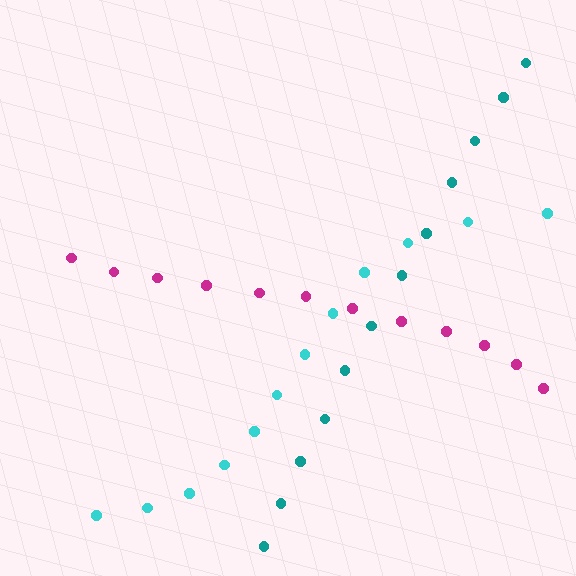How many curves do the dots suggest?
There are 3 distinct paths.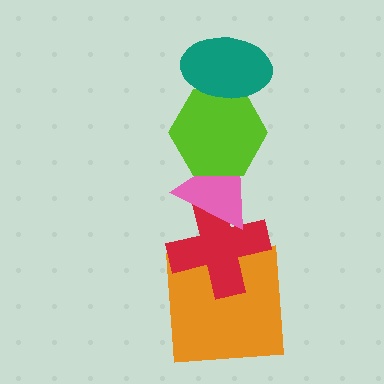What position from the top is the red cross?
The red cross is 4th from the top.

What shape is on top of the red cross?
The pink triangle is on top of the red cross.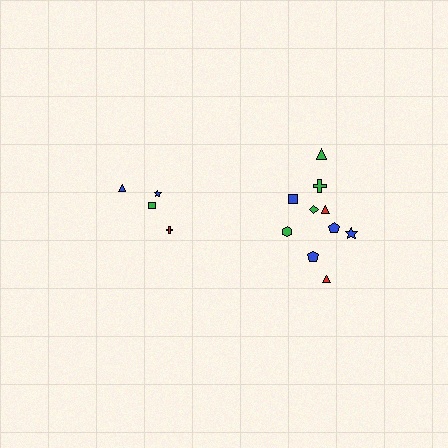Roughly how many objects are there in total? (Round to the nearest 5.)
Roughly 15 objects in total.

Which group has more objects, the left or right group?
The right group.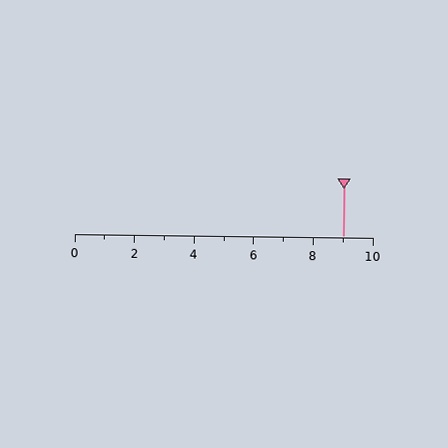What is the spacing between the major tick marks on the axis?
The major ticks are spaced 2 apart.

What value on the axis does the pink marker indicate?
The marker indicates approximately 9.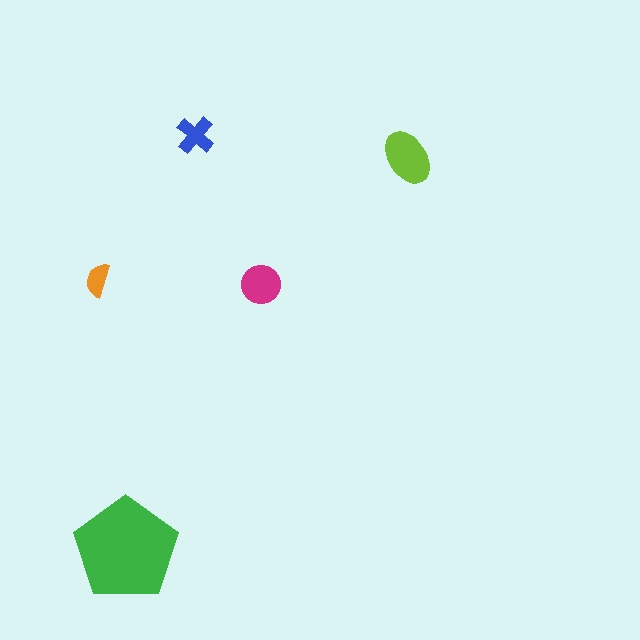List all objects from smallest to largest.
The orange semicircle, the blue cross, the magenta circle, the lime ellipse, the green pentagon.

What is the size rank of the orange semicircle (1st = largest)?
5th.